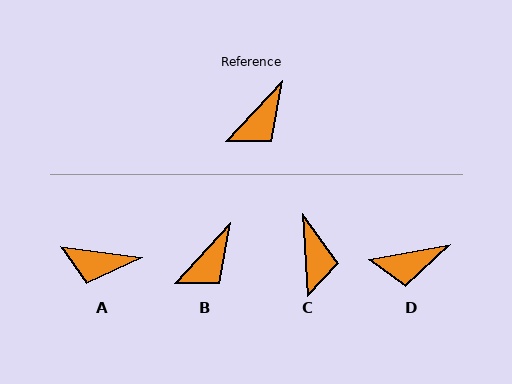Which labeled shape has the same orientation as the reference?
B.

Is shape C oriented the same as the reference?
No, it is off by about 46 degrees.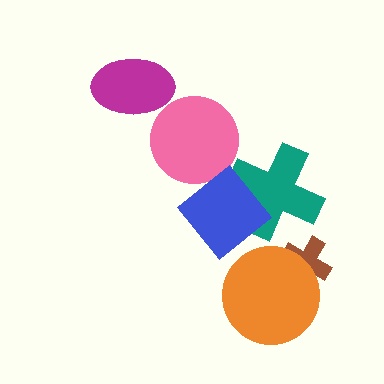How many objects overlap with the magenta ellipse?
0 objects overlap with the magenta ellipse.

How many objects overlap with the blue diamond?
2 objects overlap with the blue diamond.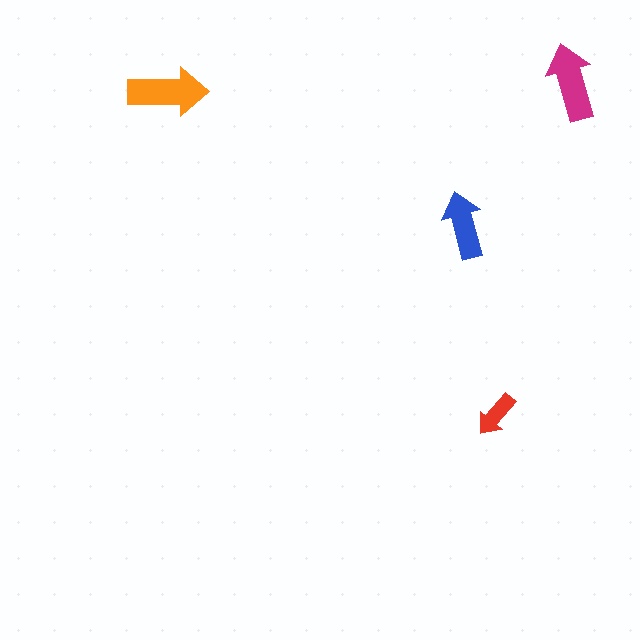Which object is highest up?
The magenta arrow is topmost.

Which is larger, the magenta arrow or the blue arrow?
The magenta one.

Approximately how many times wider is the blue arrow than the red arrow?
About 1.5 times wider.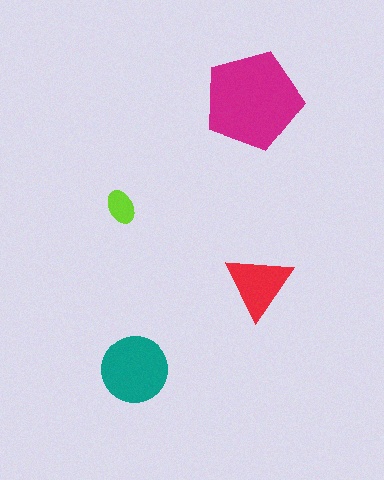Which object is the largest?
The magenta pentagon.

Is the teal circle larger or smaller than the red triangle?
Larger.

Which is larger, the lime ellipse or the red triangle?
The red triangle.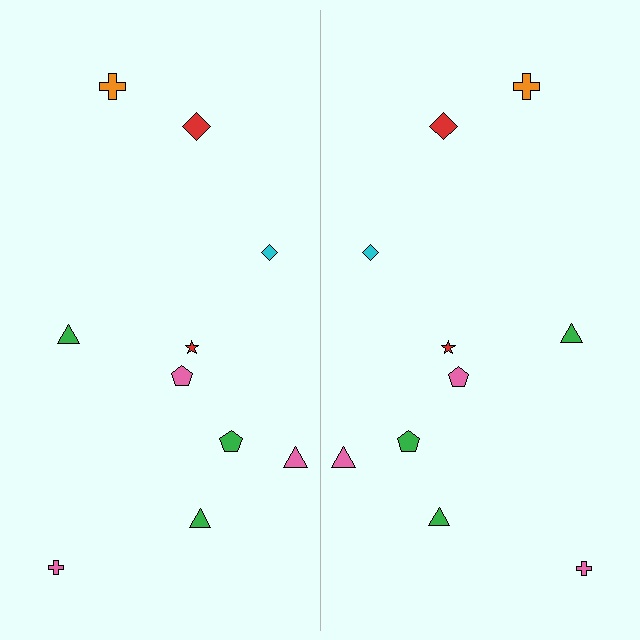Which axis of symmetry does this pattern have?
The pattern has a vertical axis of symmetry running through the center of the image.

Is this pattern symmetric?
Yes, this pattern has bilateral (reflection) symmetry.